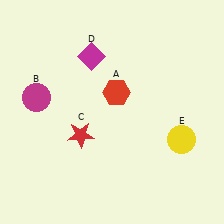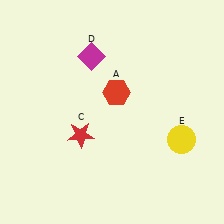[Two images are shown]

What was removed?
The magenta circle (B) was removed in Image 2.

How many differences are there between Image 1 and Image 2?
There is 1 difference between the two images.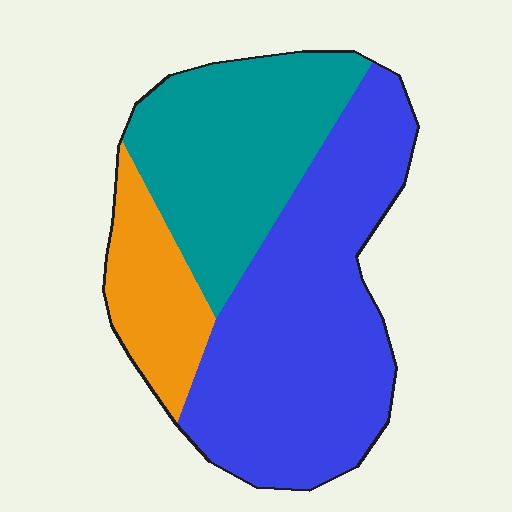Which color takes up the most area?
Blue, at roughly 50%.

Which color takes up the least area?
Orange, at roughly 15%.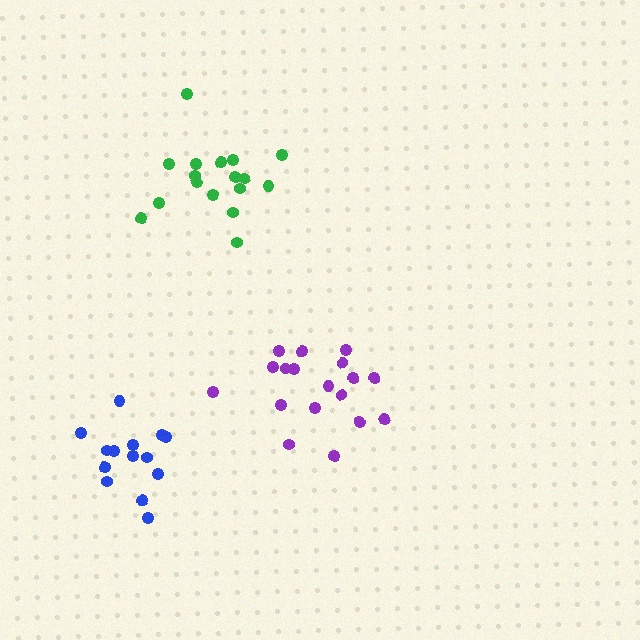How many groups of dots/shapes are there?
There are 3 groups.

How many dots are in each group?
Group 1: 17 dots, Group 2: 18 dots, Group 3: 14 dots (49 total).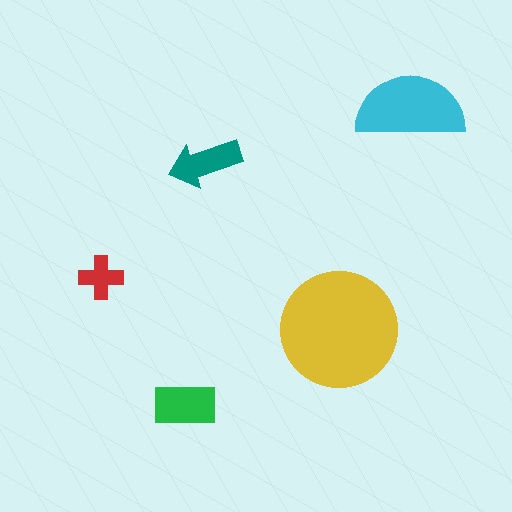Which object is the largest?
The yellow circle.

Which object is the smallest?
The red cross.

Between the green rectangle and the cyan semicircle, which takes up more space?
The cyan semicircle.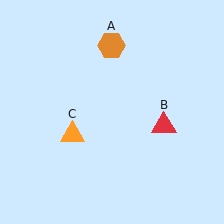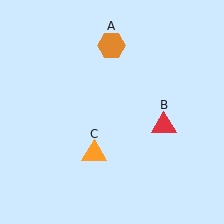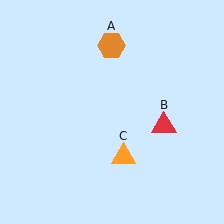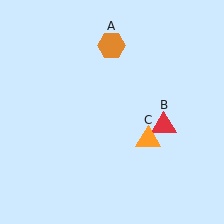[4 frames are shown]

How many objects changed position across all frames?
1 object changed position: orange triangle (object C).